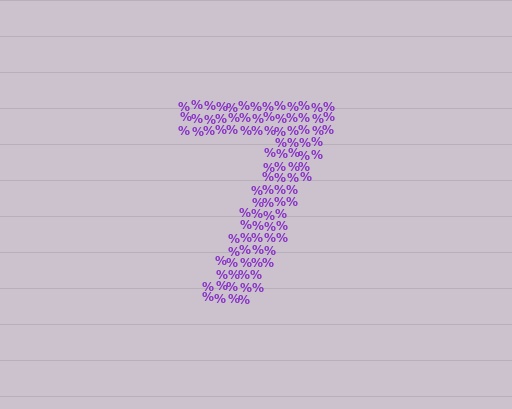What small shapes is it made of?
It is made of small percent signs.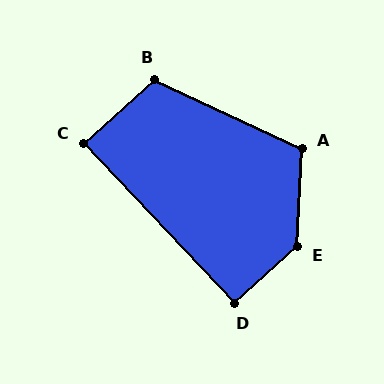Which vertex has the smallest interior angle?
C, at approximately 89 degrees.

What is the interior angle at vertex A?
Approximately 112 degrees (obtuse).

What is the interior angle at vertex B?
Approximately 113 degrees (obtuse).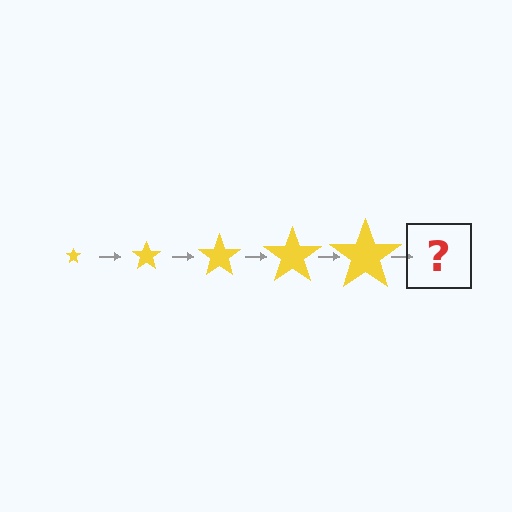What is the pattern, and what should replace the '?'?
The pattern is that the star gets progressively larger each step. The '?' should be a yellow star, larger than the previous one.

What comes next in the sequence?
The next element should be a yellow star, larger than the previous one.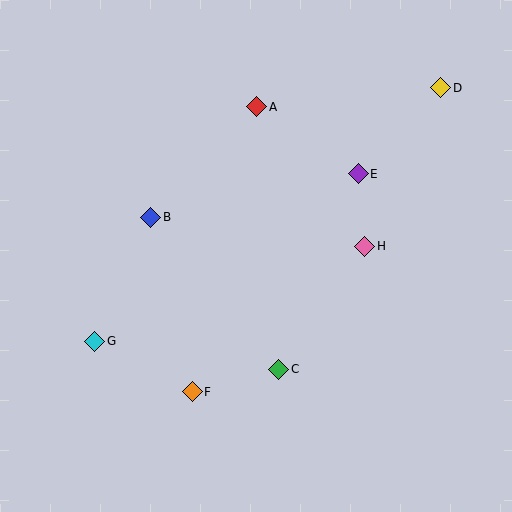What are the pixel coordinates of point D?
Point D is at (441, 88).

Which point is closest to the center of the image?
Point H at (365, 246) is closest to the center.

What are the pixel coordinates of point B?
Point B is at (151, 217).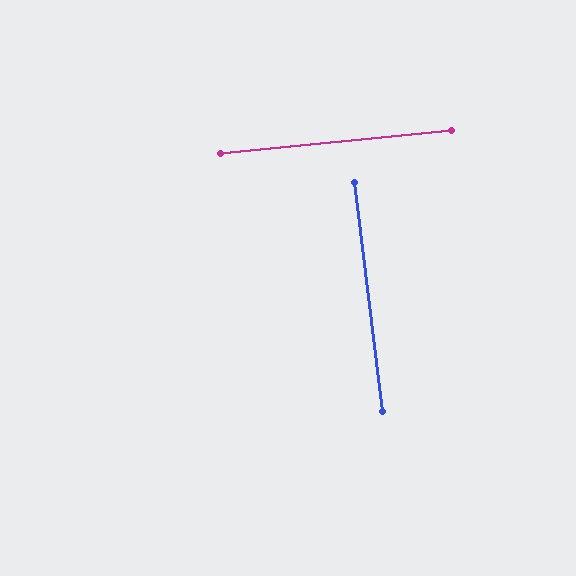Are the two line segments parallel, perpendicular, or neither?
Perpendicular — they meet at approximately 89°.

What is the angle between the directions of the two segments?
Approximately 89 degrees.